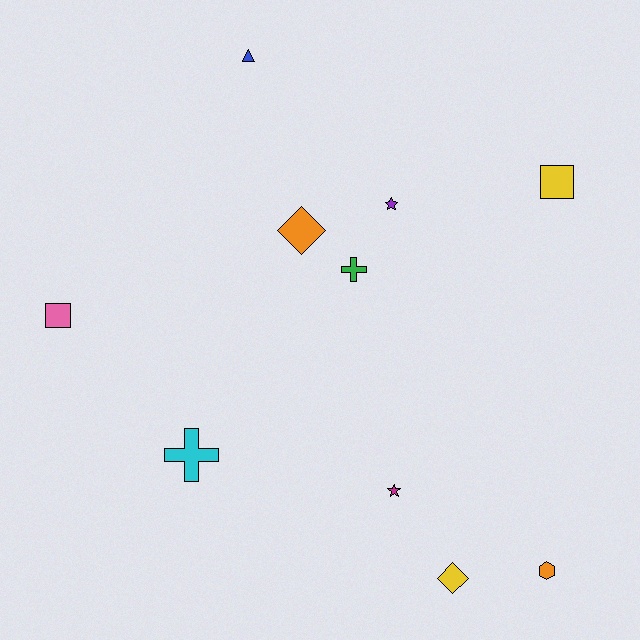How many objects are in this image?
There are 10 objects.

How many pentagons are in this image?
There are no pentagons.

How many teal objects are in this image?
There are no teal objects.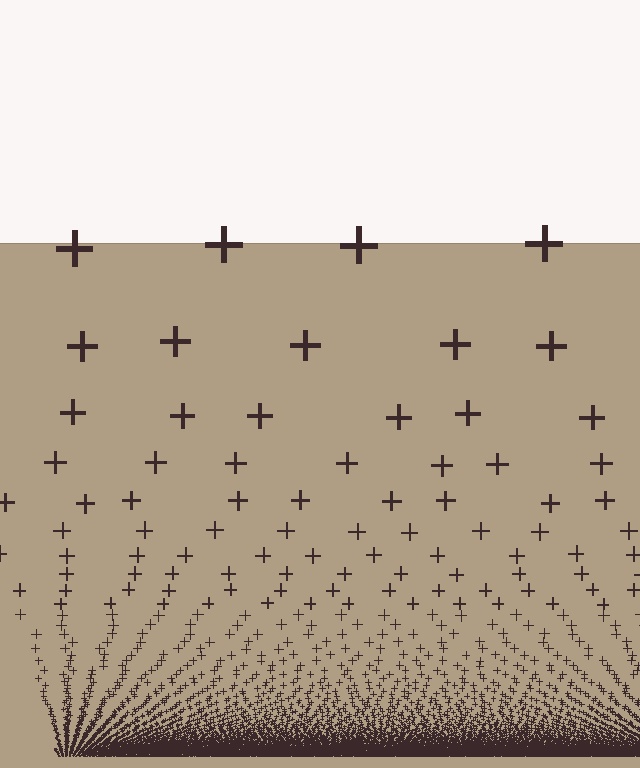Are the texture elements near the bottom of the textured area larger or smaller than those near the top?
Smaller. The gradient is inverted — elements near the bottom are smaller and denser.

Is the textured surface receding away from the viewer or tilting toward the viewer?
The surface appears to tilt toward the viewer. Texture elements get larger and sparser toward the top.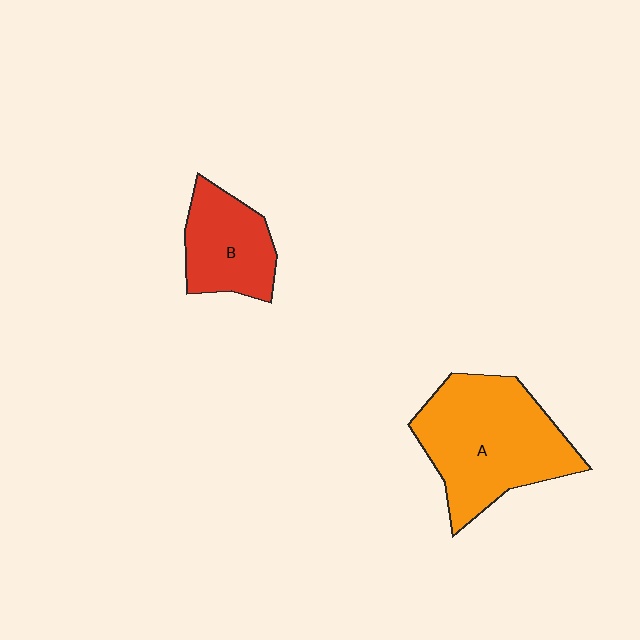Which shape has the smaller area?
Shape B (red).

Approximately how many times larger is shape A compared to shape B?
Approximately 1.9 times.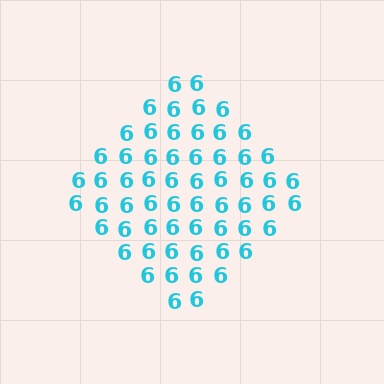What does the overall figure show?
The overall figure shows a diamond.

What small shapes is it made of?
It is made of small digit 6's.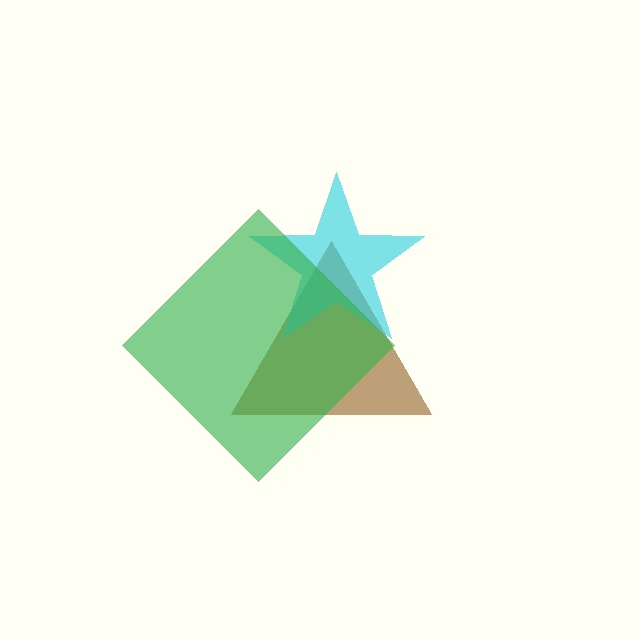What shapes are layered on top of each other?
The layered shapes are: a brown triangle, a cyan star, a green diamond.